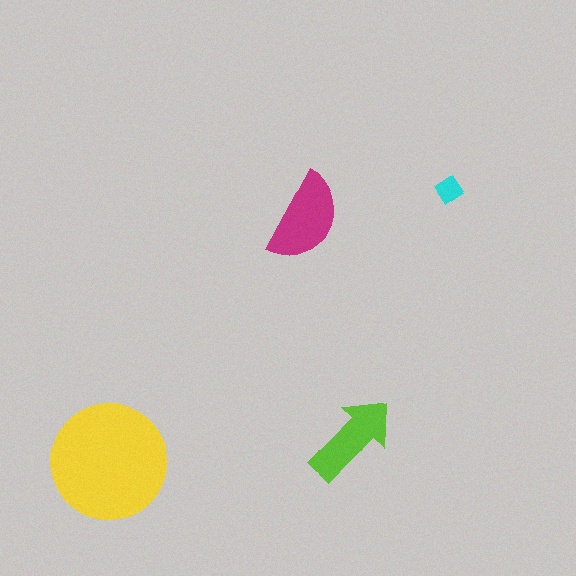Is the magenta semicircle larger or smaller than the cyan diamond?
Larger.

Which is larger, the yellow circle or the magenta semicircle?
The yellow circle.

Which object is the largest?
The yellow circle.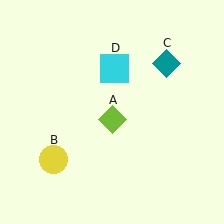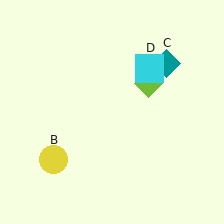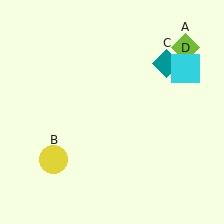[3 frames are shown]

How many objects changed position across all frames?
2 objects changed position: lime diamond (object A), cyan square (object D).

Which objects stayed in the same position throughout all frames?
Yellow circle (object B) and teal diamond (object C) remained stationary.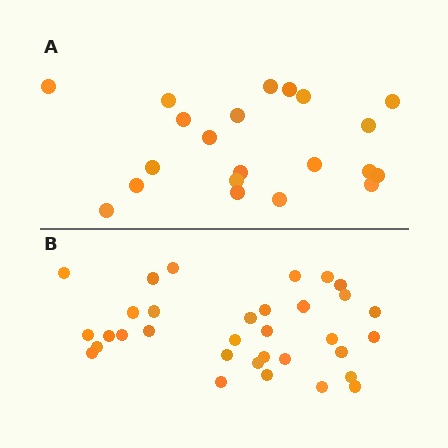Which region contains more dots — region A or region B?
Region B (the bottom region) has more dots.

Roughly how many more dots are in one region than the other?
Region B has roughly 12 or so more dots than region A.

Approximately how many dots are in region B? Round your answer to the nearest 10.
About 30 dots. (The exact count is 33, which rounds to 30.)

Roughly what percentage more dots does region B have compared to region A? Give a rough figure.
About 55% more.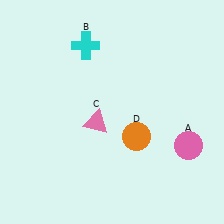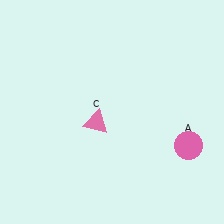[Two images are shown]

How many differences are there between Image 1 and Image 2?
There are 2 differences between the two images.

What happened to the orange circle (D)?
The orange circle (D) was removed in Image 2. It was in the bottom-right area of Image 1.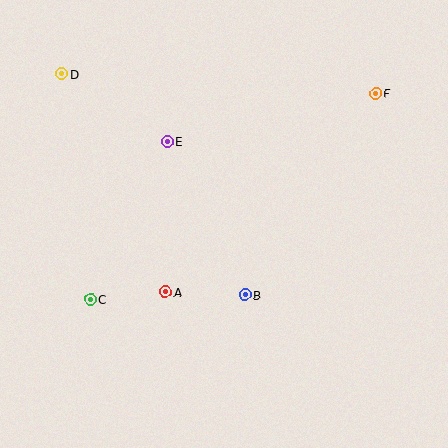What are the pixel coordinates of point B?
Point B is at (245, 295).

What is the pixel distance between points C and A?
The distance between C and A is 75 pixels.